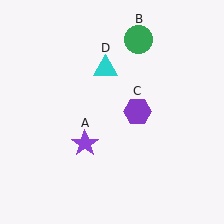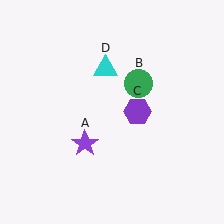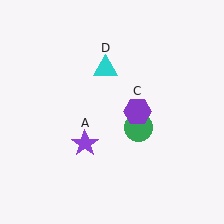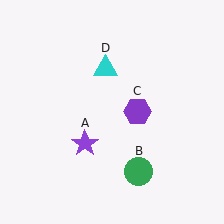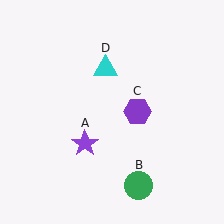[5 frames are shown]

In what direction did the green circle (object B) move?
The green circle (object B) moved down.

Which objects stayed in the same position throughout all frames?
Purple star (object A) and purple hexagon (object C) and cyan triangle (object D) remained stationary.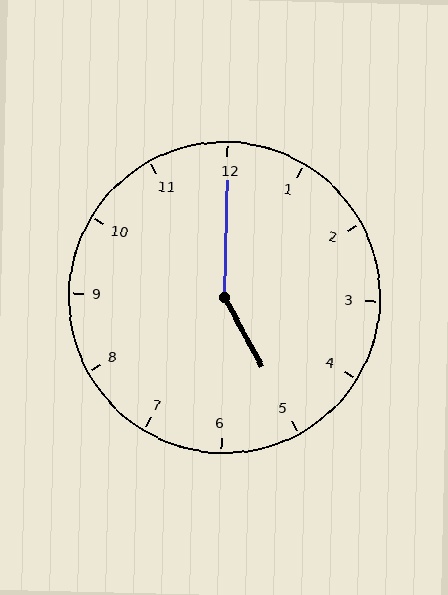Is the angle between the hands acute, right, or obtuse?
It is obtuse.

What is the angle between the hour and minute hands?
Approximately 150 degrees.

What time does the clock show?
5:00.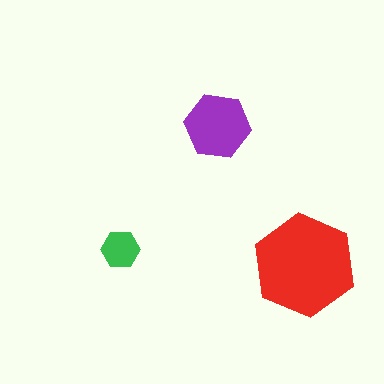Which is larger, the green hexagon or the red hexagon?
The red one.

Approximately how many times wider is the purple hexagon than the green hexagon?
About 1.5 times wider.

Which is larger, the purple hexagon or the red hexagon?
The red one.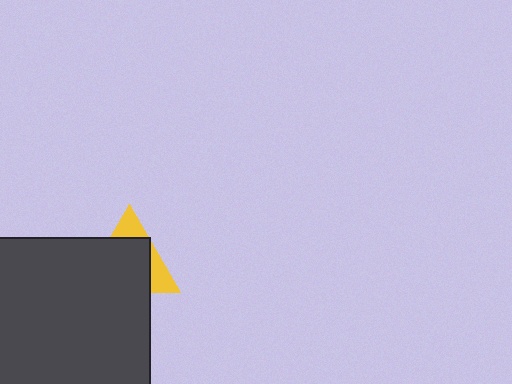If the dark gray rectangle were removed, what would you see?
You would see the complete yellow triangle.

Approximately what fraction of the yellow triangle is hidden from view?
Roughly 69% of the yellow triangle is hidden behind the dark gray rectangle.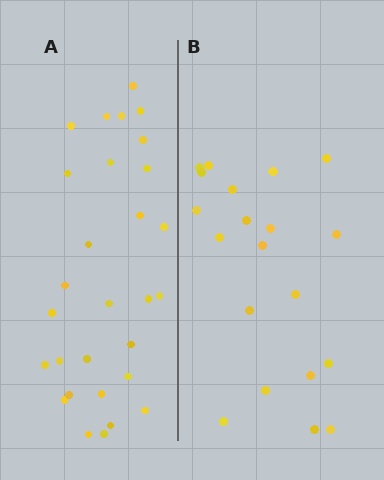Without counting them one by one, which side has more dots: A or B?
Region A (the left region) has more dots.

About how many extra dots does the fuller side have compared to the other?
Region A has roughly 8 or so more dots than region B.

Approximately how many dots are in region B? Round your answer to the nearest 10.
About 20 dots.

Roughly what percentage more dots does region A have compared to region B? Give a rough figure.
About 45% more.